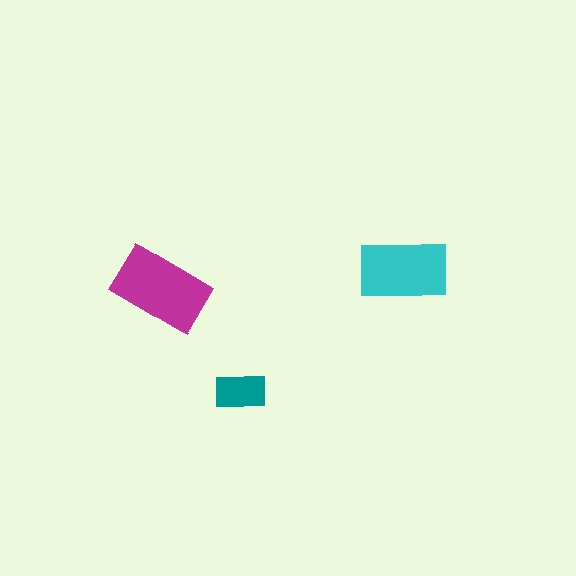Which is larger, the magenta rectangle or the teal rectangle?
The magenta one.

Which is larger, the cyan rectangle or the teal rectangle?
The cyan one.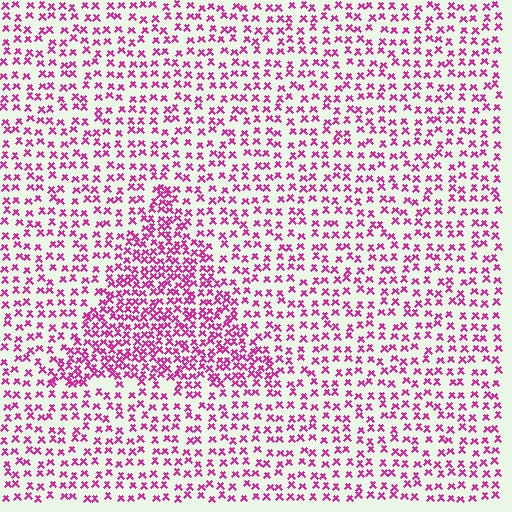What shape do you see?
I see a triangle.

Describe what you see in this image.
The image contains small magenta elements arranged at two different densities. A triangle-shaped region is visible where the elements are more densely packed than the surrounding area.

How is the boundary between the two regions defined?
The boundary is defined by a change in element density (approximately 1.9x ratio). All elements are the same color, size, and shape.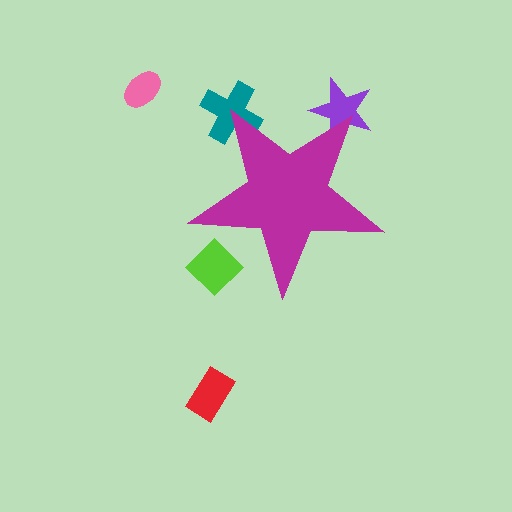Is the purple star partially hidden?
Yes, the purple star is partially hidden behind the magenta star.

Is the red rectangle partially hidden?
No, the red rectangle is fully visible.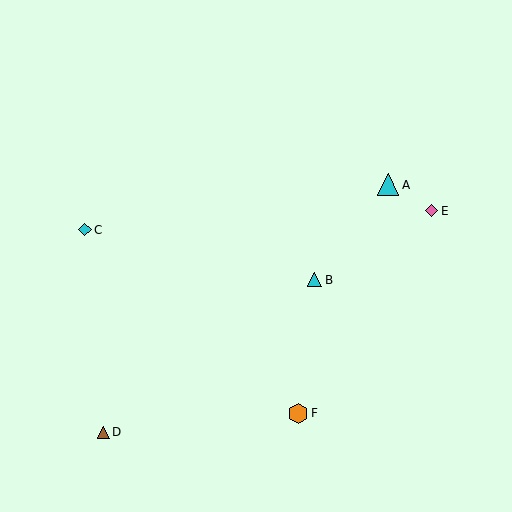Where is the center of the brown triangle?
The center of the brown triangle is at (103, 432).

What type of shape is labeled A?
Shape A is a cyan triangle.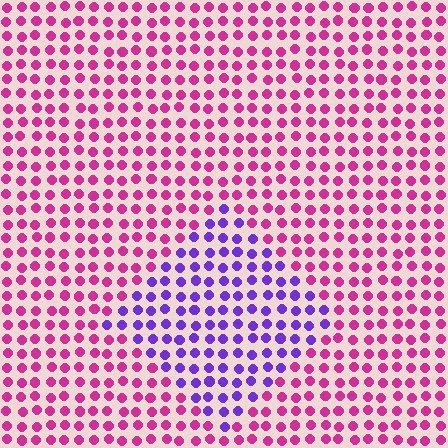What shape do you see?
I see a diamond.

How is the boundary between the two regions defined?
The boundary is defined purely by a slight shift in hue (about 56 degrees). Spacing, size, and orientation are identical on both sides.